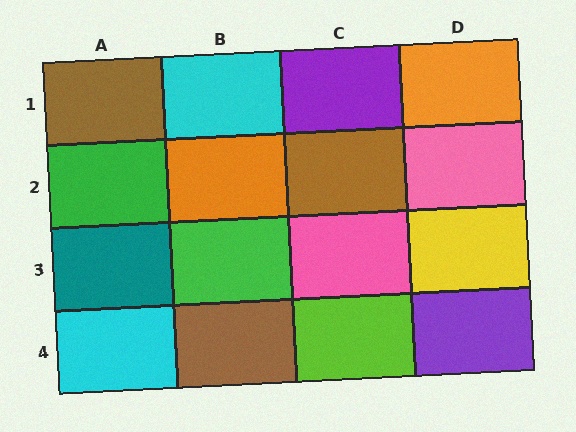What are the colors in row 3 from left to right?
Teal, green, pink, yellow.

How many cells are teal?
1 cell is teal.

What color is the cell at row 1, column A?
Brown.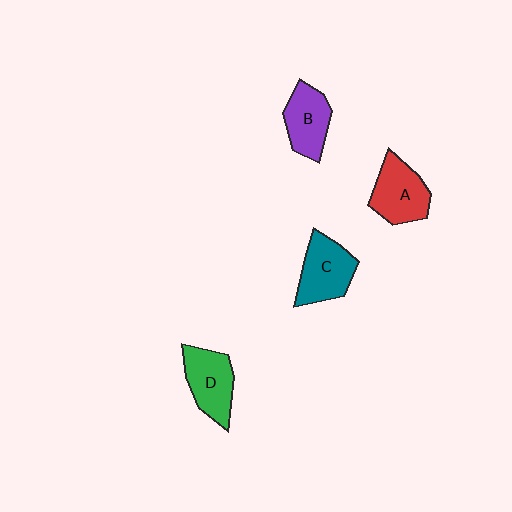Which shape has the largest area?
Shape C (teal).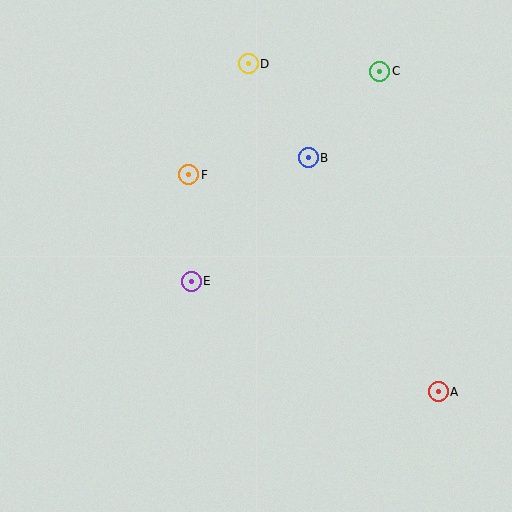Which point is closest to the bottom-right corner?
Point A is closest to the bottom-right corner.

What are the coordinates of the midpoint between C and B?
The midpoint between C and B is at (344, 115).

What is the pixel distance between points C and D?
The distance between C and D is 132 pixels.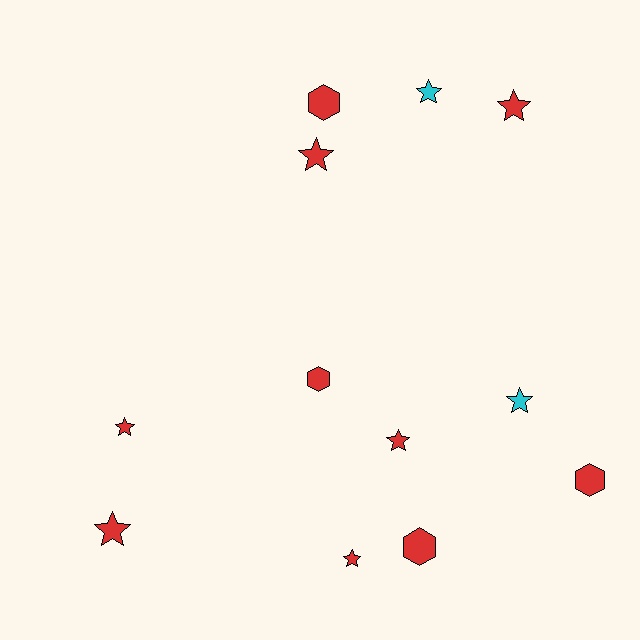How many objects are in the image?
There are 12 objects.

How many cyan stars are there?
There are 2 cyan stars.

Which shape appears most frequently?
Star, with 8 objects.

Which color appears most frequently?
Red, with 10 objects.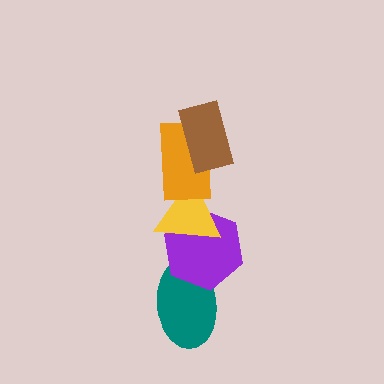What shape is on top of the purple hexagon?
The yellow triangle is on top of the purple hexagon.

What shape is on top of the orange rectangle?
The brown rectangle is on top of the orange rectangle.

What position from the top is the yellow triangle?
The yellow triangle is 3rd from the top.